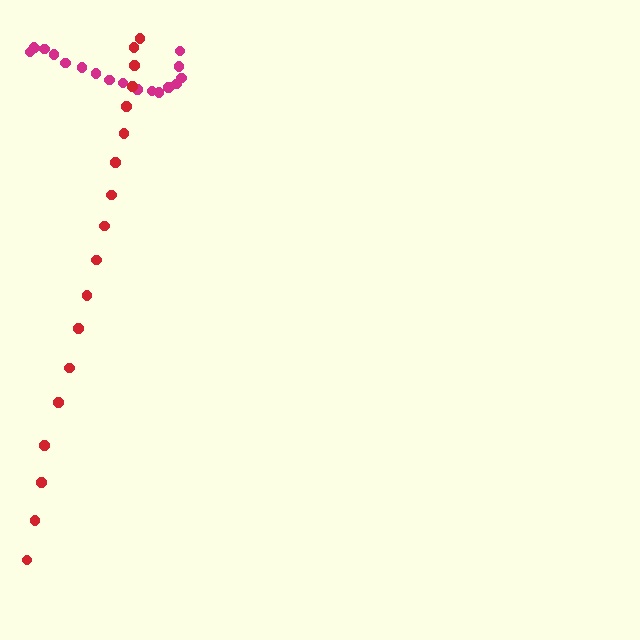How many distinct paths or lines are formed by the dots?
There are 2 distinct paths.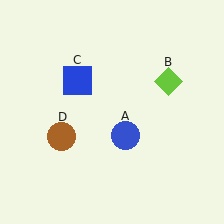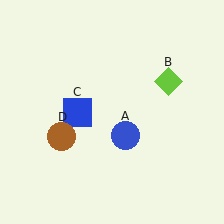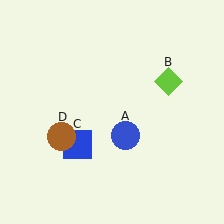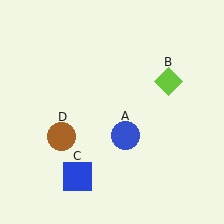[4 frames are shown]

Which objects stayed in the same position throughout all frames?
Blue circle (object A) and lime diamond (object B) and brown circle (object D) remained stationary.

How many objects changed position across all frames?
1 object changed position: blue square (object C).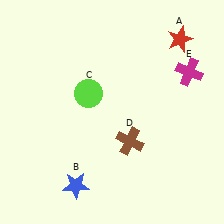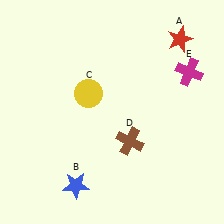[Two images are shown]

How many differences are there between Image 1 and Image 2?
There is 1 difference between the two images.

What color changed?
The circle (C) changed from lime in Image 1 to yellow in Image 2.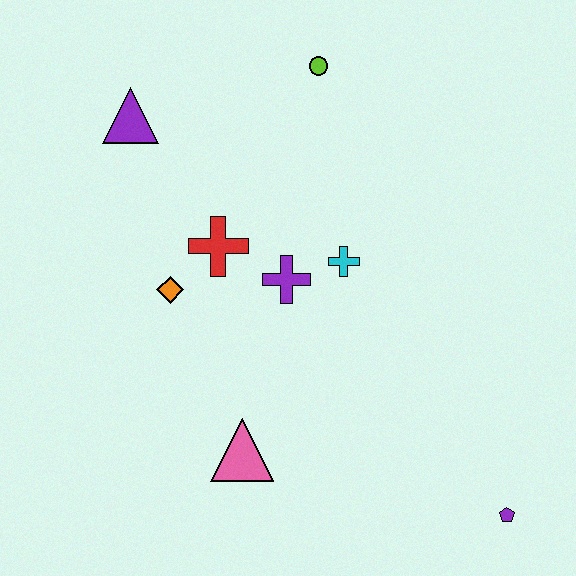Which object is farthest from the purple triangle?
The purple pentagon is farthest from the purple triangle.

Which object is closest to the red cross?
The orange diamond is closest to the red cross.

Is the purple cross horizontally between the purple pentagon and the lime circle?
No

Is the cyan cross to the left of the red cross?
No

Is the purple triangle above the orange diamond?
Yes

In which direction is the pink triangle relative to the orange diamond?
The pink triangle is below the orange diamond.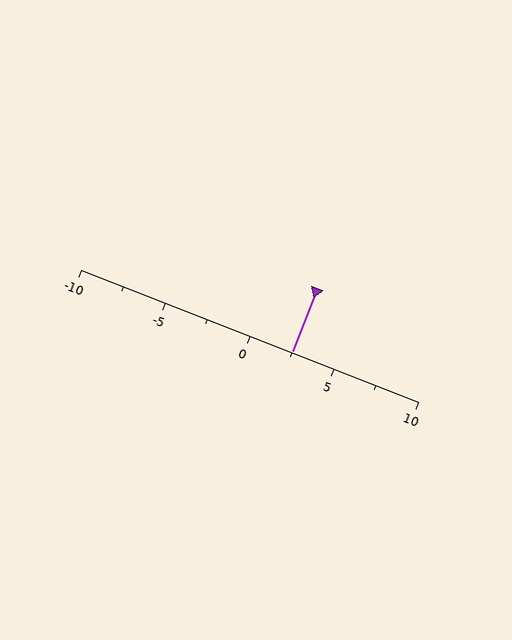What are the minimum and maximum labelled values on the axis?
The axis runs from -10 to 10.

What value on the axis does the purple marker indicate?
The marker indicates approximately 2.5.